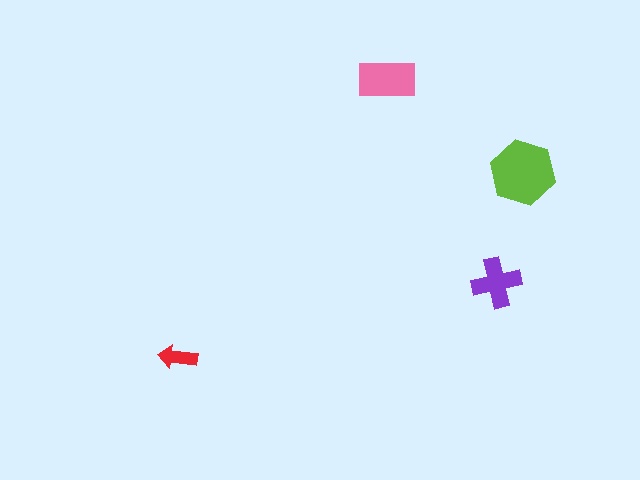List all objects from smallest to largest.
The red arrow, the purple cross, the pink rectangle, the lime hexagon.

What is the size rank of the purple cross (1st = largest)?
3rd.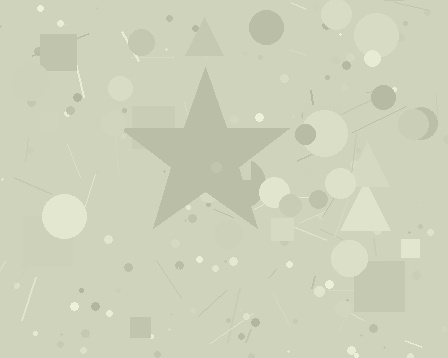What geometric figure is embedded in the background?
A star is embedded in the background.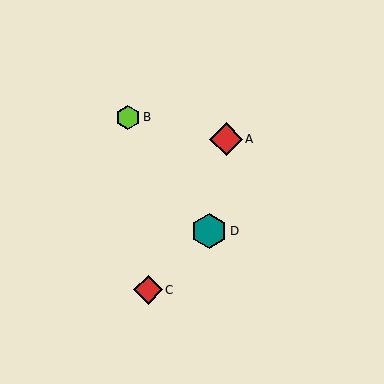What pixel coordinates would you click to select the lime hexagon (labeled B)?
Click at (128, 117) to select the lime hexagon B.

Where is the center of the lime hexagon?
The center of the lime hexagon is at (128, 117).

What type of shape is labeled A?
Shape A is a red diamond.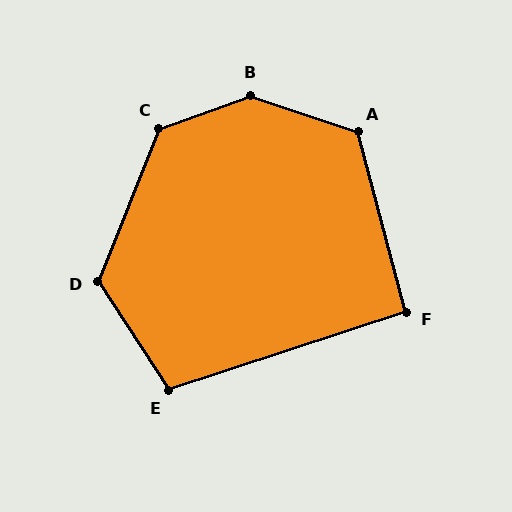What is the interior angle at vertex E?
Approximately 105 degrees (obtuse).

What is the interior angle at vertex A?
Approximately 124 degrees (obtuse).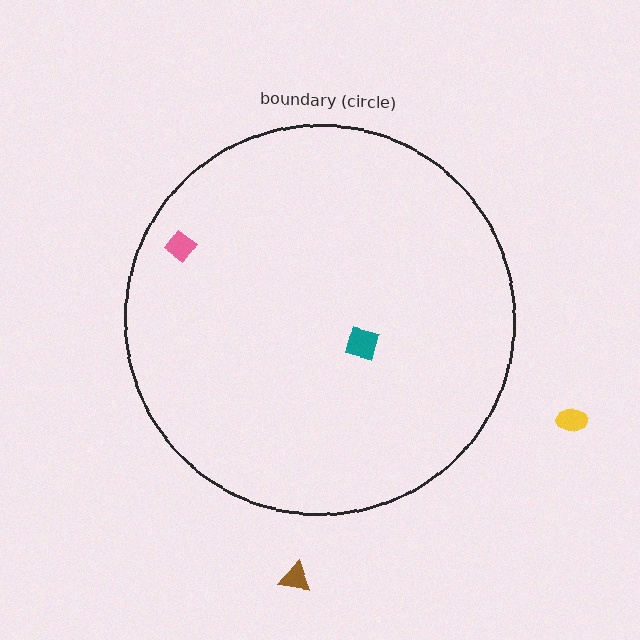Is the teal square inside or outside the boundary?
Inside.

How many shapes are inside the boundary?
2 inside, 2 outside.